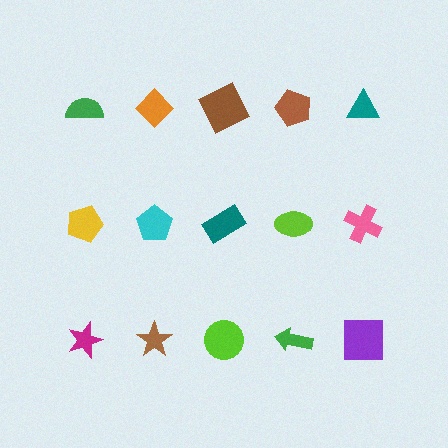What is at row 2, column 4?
A lime ellipse.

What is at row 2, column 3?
A teal rectangle.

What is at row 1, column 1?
A green semicircle.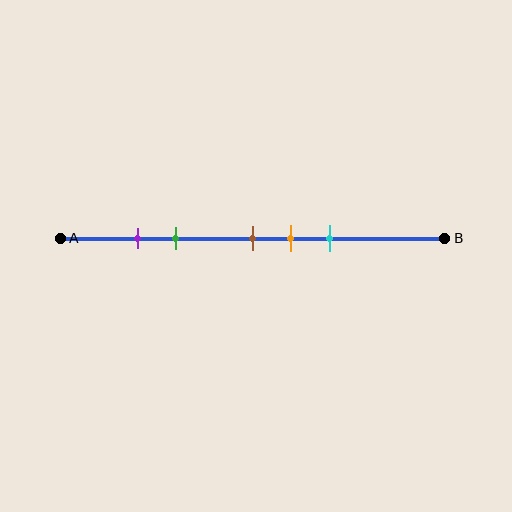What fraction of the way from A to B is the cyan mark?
The cyan mark is approximately 70% (0.7) of the way from A to B.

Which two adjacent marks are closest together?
The purple and green marks are the closest adjacent pair.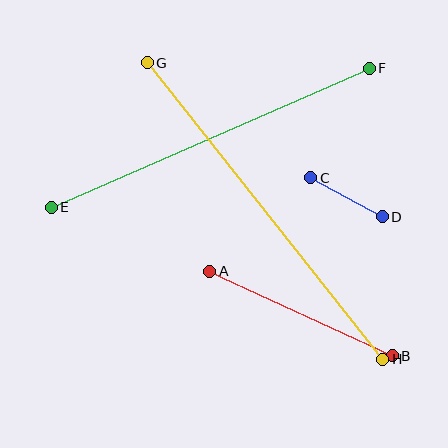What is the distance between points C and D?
The distance is approximately 81 pixels.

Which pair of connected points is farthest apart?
Points G and H are farthest apart.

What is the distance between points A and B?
The distance is approximately 201 pixels.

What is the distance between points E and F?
The distance is approximately 347 pixels.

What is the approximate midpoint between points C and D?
The midpoint is at approximately (347, 197) pixels.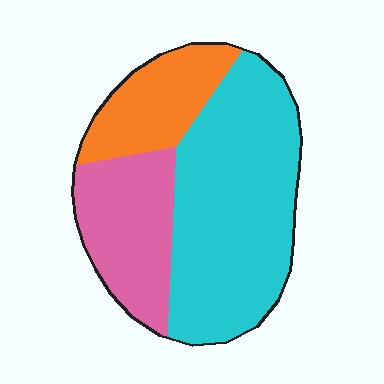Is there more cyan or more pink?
Cyan.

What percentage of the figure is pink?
Pink takes up about one quarter (1/4) of the figure.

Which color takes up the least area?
Orange, at roughly 20%.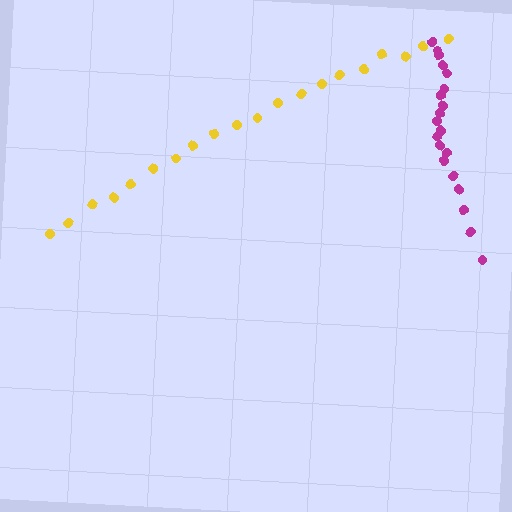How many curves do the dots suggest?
There are 2 distinct paths.